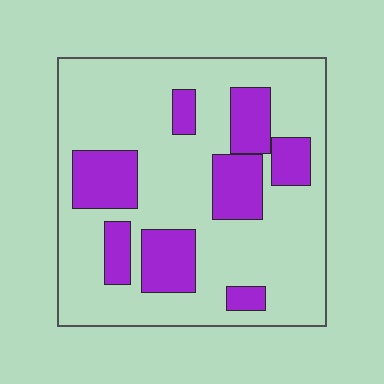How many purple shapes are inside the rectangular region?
8.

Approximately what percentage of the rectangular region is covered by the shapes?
Approximately 25%.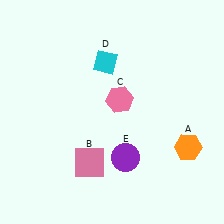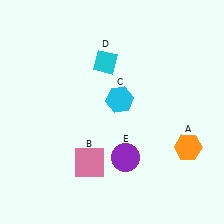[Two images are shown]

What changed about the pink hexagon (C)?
In Image 1, C is pink. In Image 2, it changed to cyan.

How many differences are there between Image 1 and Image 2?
There is 1 difference between the two images.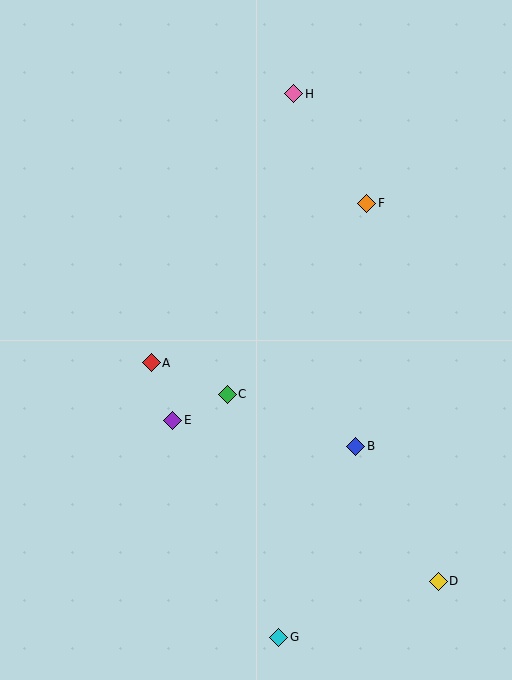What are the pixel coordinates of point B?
Point B is at (356, 447).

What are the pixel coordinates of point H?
Point H is at (294, 94).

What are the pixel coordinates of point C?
Point C is at (227, 394).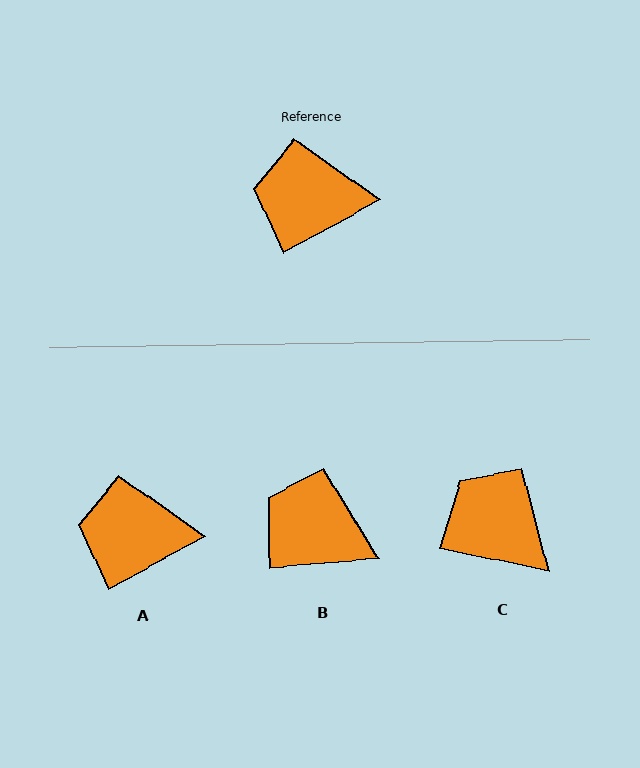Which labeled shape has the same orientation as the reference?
A.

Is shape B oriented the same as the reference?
No, it is off by about 23 degrees.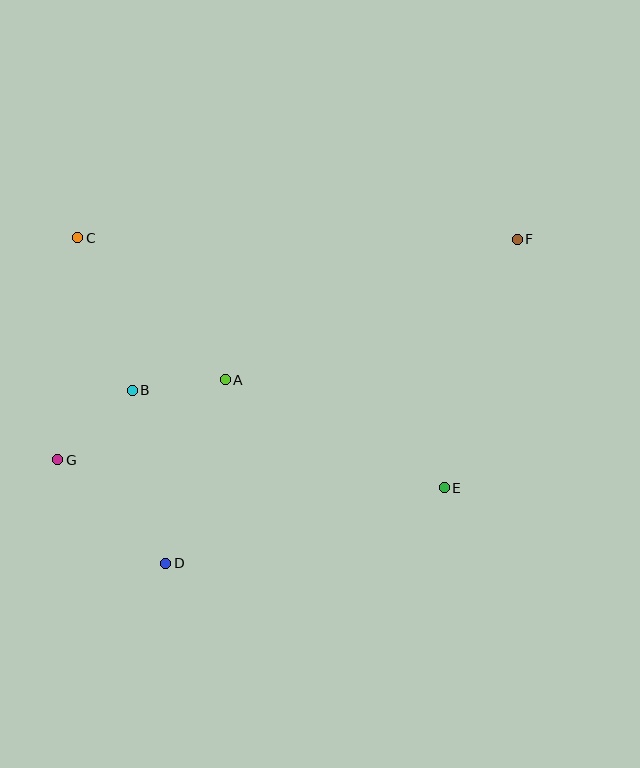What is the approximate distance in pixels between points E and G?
The distance between E and G is approximately 388 pixels.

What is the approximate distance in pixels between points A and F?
The distance between A and F is approximately 324 pixels.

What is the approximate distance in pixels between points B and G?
The distance between B and G is approximately 102 pixels.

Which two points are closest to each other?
Points A and B are closest to each other.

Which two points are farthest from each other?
Points F and G are farthest from each other.